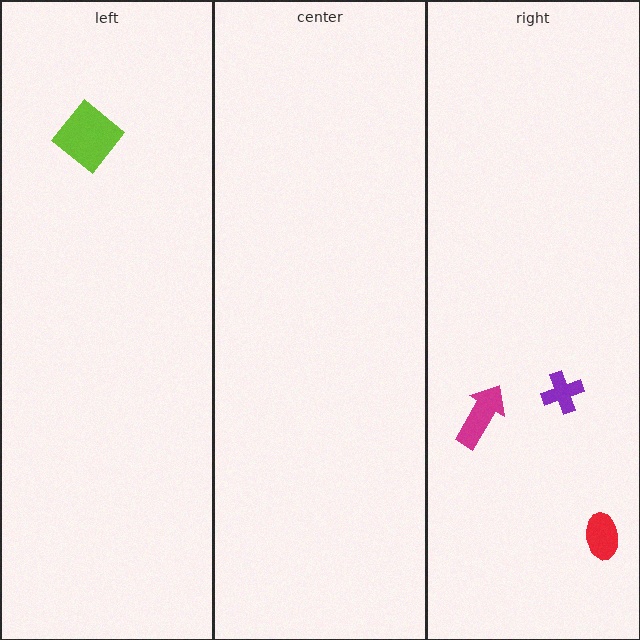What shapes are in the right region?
The magenta arrow, the purple cross, the red ellipse.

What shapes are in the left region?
The lime diamond.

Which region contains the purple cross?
The right region.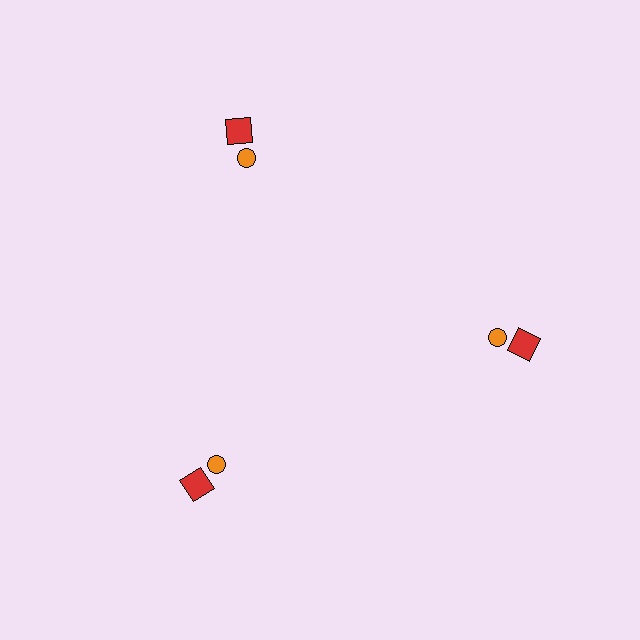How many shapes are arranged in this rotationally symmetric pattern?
There are 6 shapes, arranged in 3 groups of 2.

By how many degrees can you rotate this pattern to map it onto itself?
The pattern maps onto itself every 120 degrees of rotation.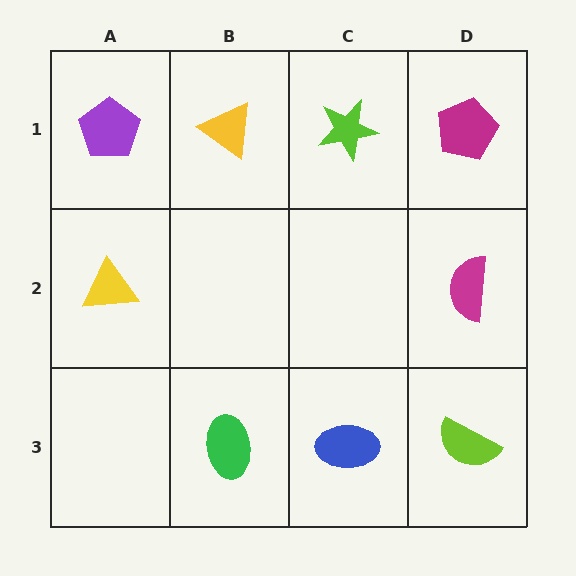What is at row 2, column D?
A magenta semicircle.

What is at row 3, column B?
A green ellipse.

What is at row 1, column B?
A yellow triangle.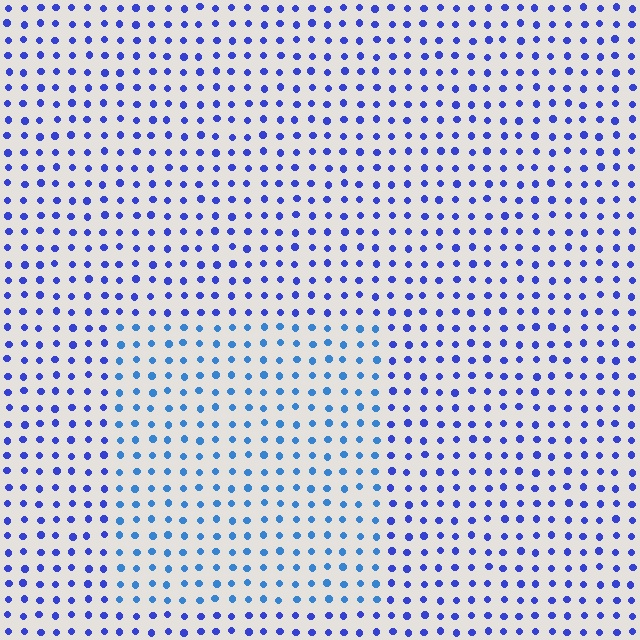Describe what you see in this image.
The image is filled with small blue elements in a uniform arrangement. A rectangle-shaped region is visible where the elements are tinted to a slightly different hue, forming a subtle color boundary.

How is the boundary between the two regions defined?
The boundary is defined purely by a slight shift in hue (about 26 degrees). Spacing, size, and orientation are identical on both sides.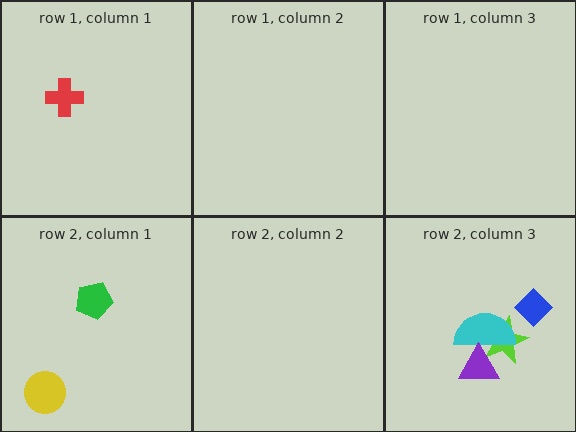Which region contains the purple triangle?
The row 2, column 3 region.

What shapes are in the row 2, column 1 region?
The green pentagon, the yellow circle.